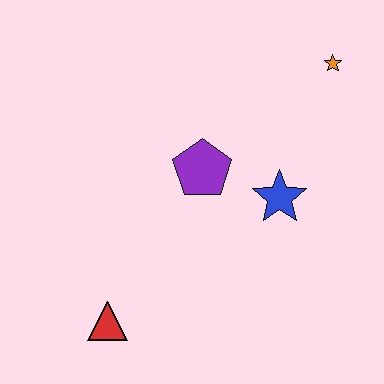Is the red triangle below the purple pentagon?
Yes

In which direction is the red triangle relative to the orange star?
The red triangle is below the orange star.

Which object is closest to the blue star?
The purple pentagon is closest to the blue star.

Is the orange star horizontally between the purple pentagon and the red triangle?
No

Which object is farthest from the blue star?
The red triangle is farthest from the blue star.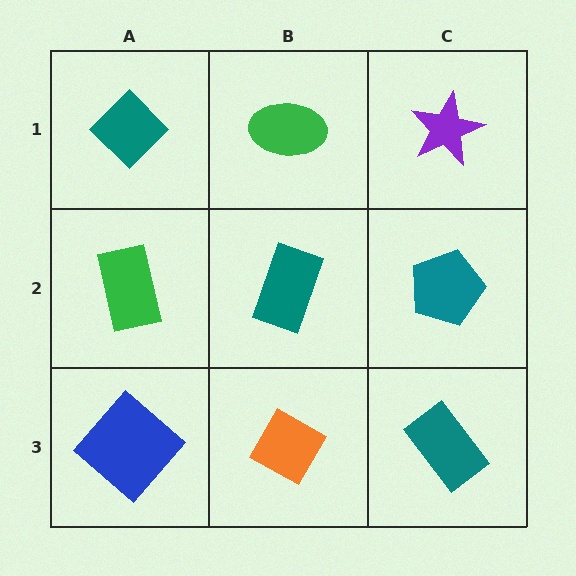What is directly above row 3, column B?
A teal rectangle.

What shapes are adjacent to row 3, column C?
A teal pentagon (row 2, column C), an orange diamond (row 3, column B).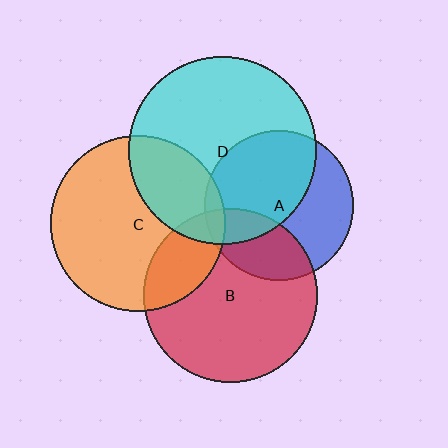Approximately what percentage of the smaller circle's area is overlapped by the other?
Approximately 20%.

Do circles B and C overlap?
Yes.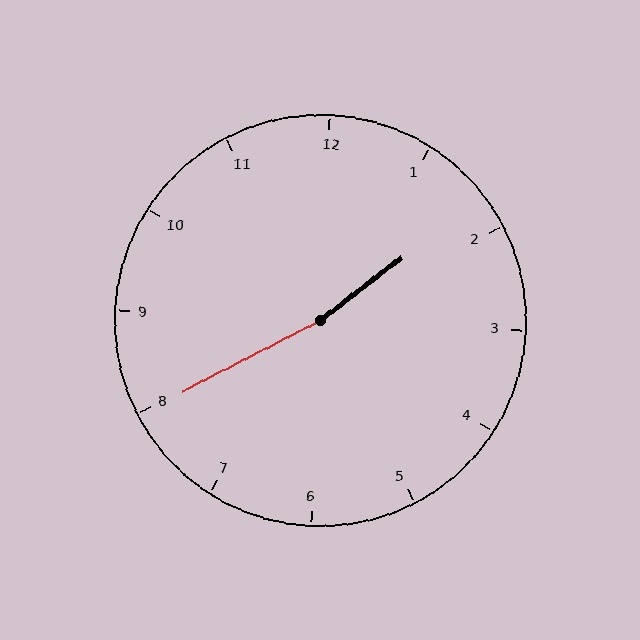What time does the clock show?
1:40.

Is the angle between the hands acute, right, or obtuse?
It is obtuse.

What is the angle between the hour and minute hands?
Approximately 170 degrees.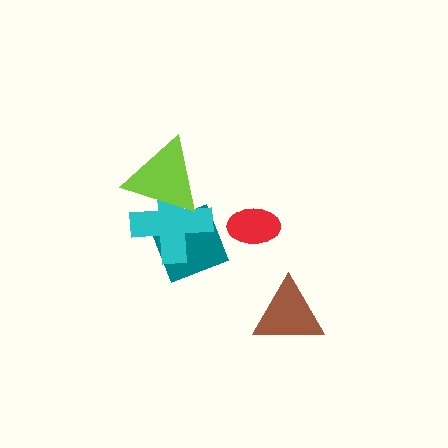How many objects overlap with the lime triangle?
1 object overlaps with the lime triangle.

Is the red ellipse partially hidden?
No, no other shape covers it.